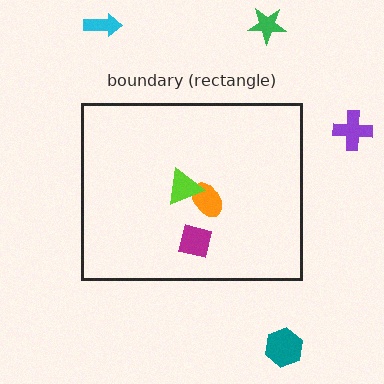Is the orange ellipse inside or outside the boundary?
Inside.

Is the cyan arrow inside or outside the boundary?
Outside.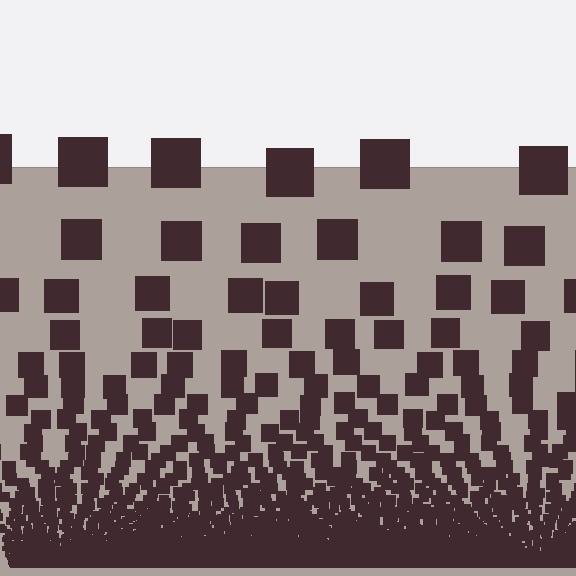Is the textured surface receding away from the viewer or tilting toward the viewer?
The surface appears to tilt toward the viewer. Texture elements get larger and sparser toward the top.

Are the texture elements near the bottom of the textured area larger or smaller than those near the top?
Smaller. The gradient is inverted — elements near the bottom are smaller and denser.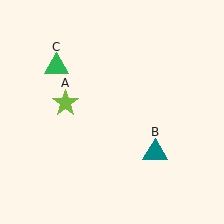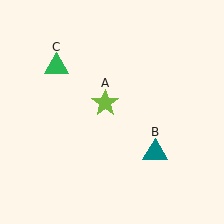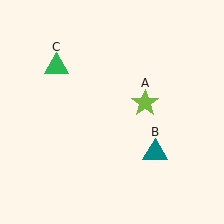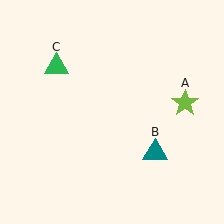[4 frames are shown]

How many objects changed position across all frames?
1 object changed position: lime star (object A).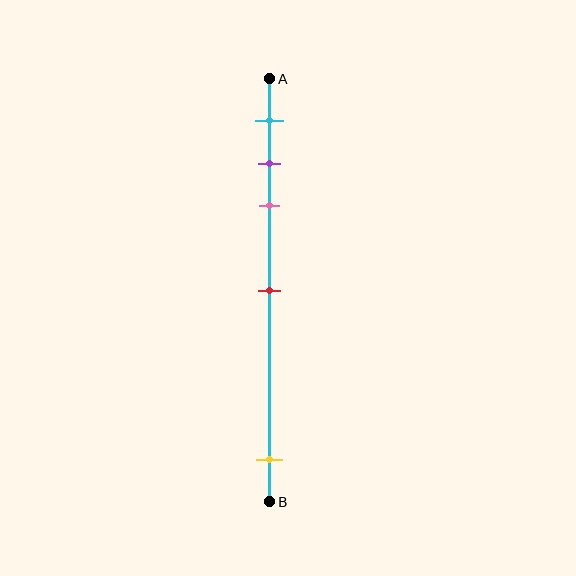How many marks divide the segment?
There are 5 marks dividing the segment.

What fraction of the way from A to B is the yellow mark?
The yellow mark is approximately 90% (0.9) of the way from A to B.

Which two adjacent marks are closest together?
The purple and pink marks are the closest adjacent pair.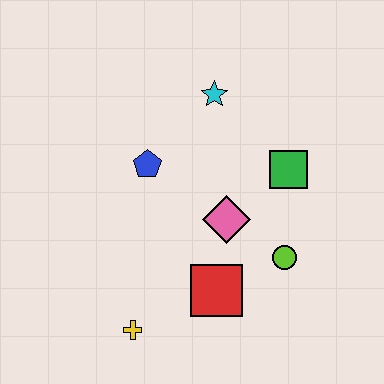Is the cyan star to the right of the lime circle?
No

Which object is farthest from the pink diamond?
The yellow cross is farthest from the pink diamond.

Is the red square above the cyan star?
No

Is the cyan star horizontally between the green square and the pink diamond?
No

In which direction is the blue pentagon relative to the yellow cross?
The blue pentagon is above the yellow cross.